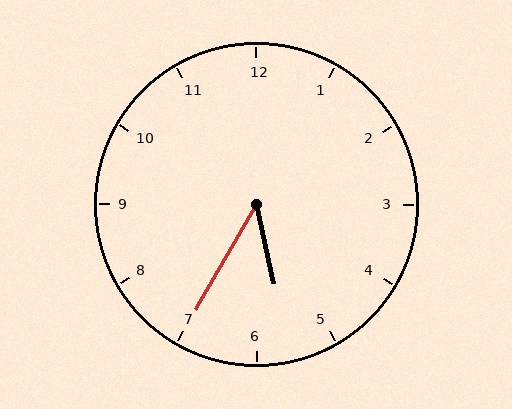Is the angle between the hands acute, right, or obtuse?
It is acute.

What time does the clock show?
5:35.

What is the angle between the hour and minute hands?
Approximately 42 degrees.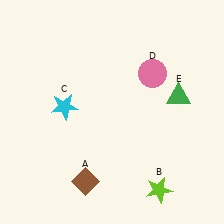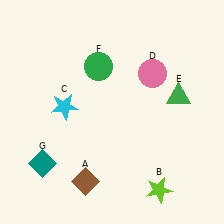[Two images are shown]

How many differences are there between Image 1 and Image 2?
There are 2 differences between the two images.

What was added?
A green circle (F), a teal diamond (G) were added in Image 2.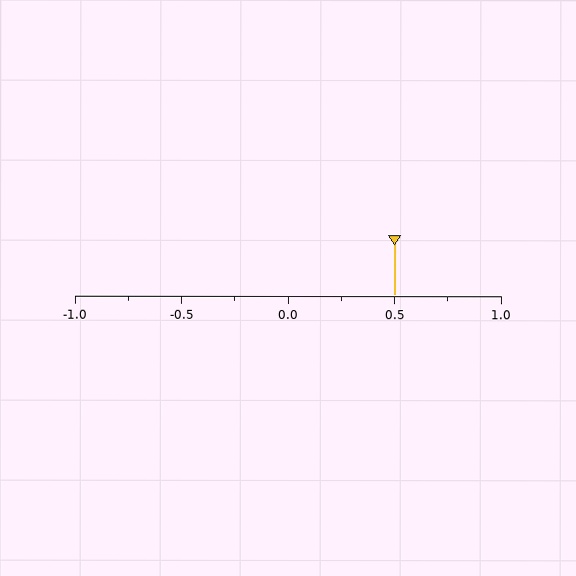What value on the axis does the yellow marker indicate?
The marker indicates approximately 0.5.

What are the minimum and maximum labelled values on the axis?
The axis runs from -1.0 to 1.0.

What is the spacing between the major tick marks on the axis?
The major ticks are spaced 0.5 apart.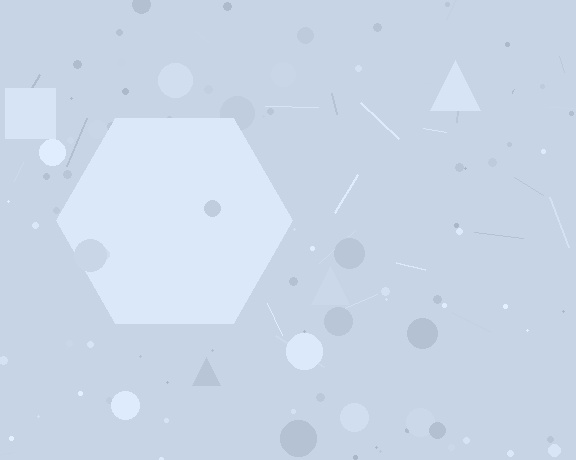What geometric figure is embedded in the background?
A hexagon is embedded in the background.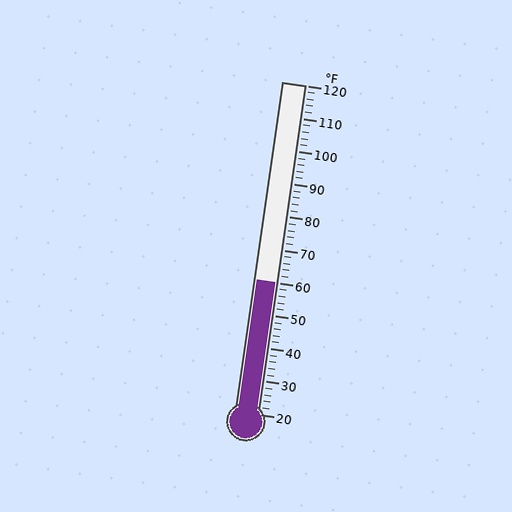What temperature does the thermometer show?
The thermometer shows approximately 60°F.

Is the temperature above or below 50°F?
The temperature is above 50°F.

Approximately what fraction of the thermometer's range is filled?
The thermometer is filled to approximately 40% of its range.